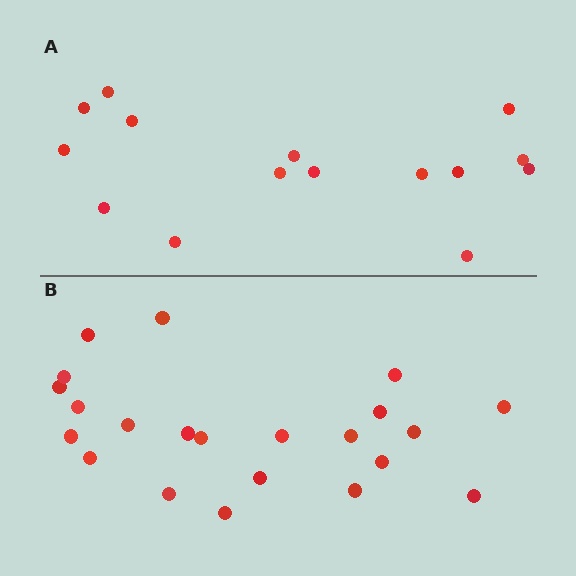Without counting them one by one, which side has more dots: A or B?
Region B (the bottom region) has more dots.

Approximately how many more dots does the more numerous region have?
Region B has roughly 8 or so more dots than region A.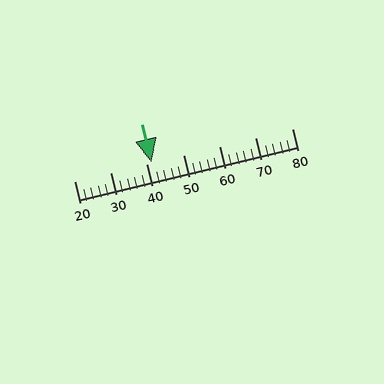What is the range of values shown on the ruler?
The ruler shows values from 20 to 80.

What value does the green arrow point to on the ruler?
The green arrow points to approximately 41.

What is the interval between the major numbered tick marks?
The major tick marks are spaced 10 units apart.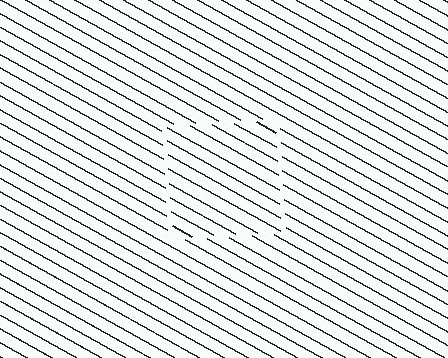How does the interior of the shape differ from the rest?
The interior of the shape contains the same grating, shifted by half a period — the contour is defined by the phase discontinuity where line-ends from the inner and outer gratings abut.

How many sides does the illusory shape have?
4 sides — the line-ends trace a square.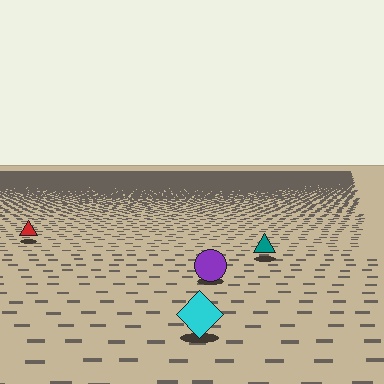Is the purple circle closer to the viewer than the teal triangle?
Yes. The purple circle is closer — you can tell from the texture gradient: the ground texture is coarser near it.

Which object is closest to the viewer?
The cyan diamond is closest. The texture marks near it are larger and more spread out.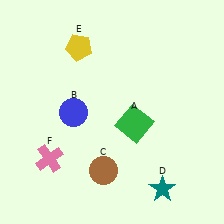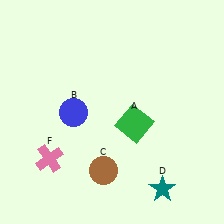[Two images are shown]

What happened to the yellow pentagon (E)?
The yellow pentagon (E) was removed in Image 2. It was in the top-left area of Image 1.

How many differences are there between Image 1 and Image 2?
There is 1 difference between the two images.